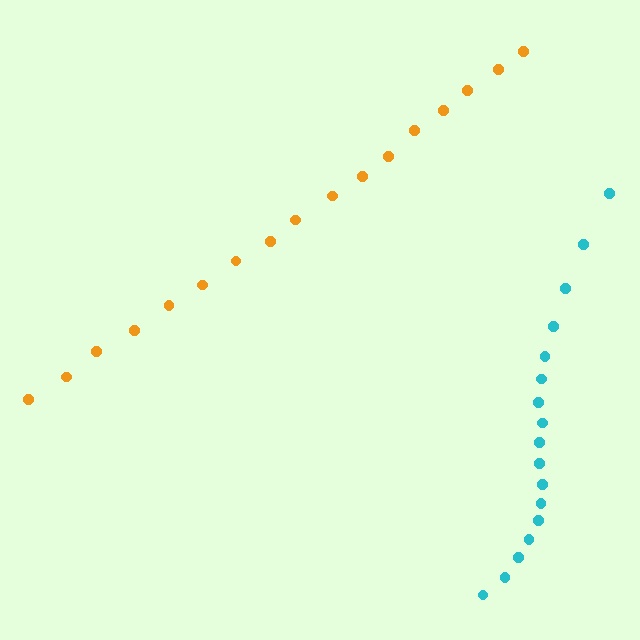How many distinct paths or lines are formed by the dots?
There are 2 distinct paths.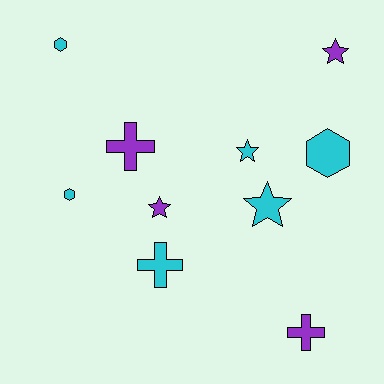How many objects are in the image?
There are 10 objects.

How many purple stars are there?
There are 2 purple stars.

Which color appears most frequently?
Cyan, with 6 objects.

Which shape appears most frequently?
Star, with 4 objects.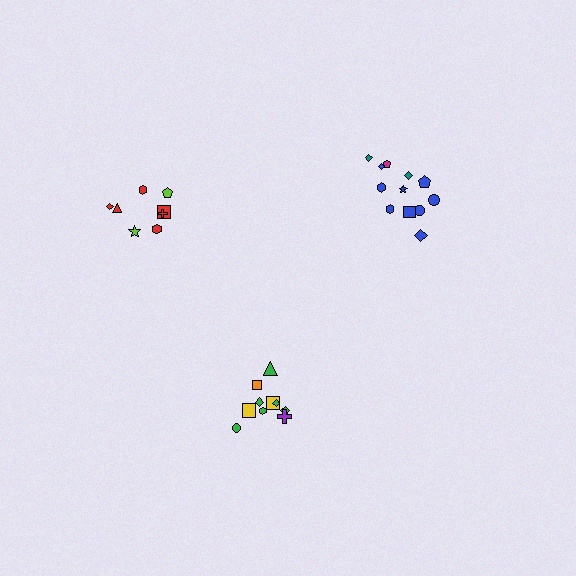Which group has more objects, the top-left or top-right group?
The top-right group.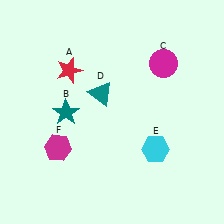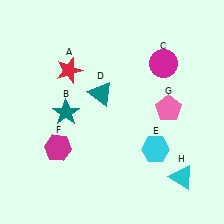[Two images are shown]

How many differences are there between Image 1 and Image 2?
There are 2 differences between the two images.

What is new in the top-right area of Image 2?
A pink pentagon (G) was added in the top-right area of Image 2.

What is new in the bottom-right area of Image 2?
A cyan triangle (H) was added in the bottom-right area of Image 2.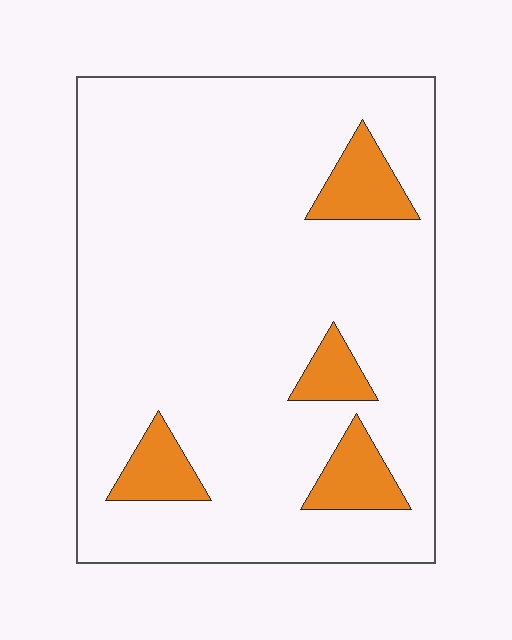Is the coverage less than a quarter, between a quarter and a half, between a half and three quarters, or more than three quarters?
Less than a quarter.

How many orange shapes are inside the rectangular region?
4.